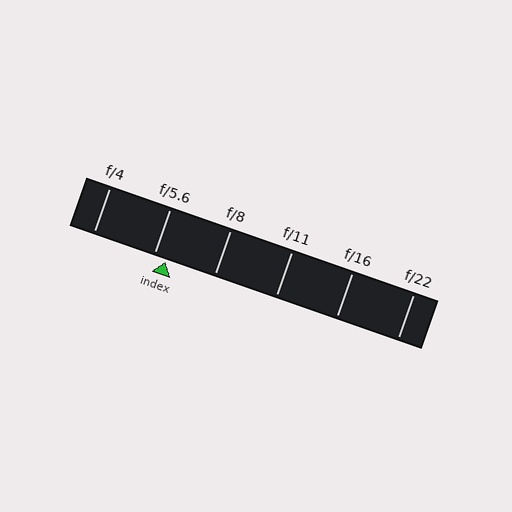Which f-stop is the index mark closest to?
The index mark is closest to f/5.6.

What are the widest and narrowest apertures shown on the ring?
The widest aperture shown is f/4 and the narrowest is f/22.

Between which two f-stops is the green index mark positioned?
The index mark is between f/5.6 and f/8.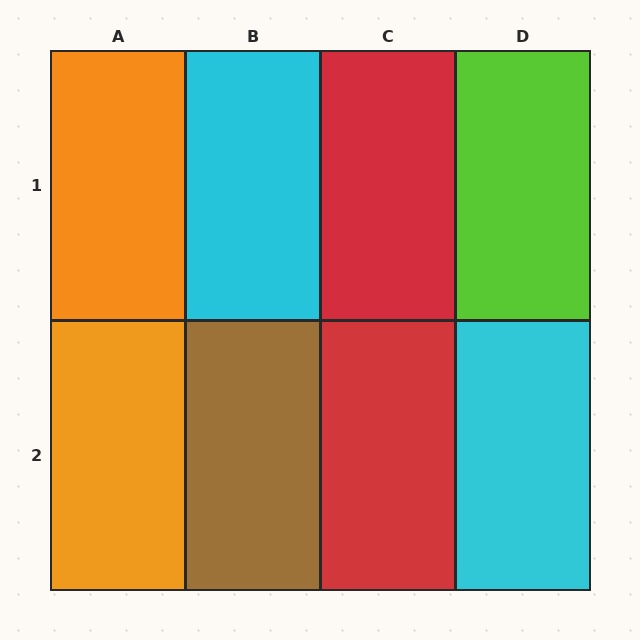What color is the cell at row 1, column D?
Lime.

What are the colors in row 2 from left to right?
Orange, brown, red, cyan.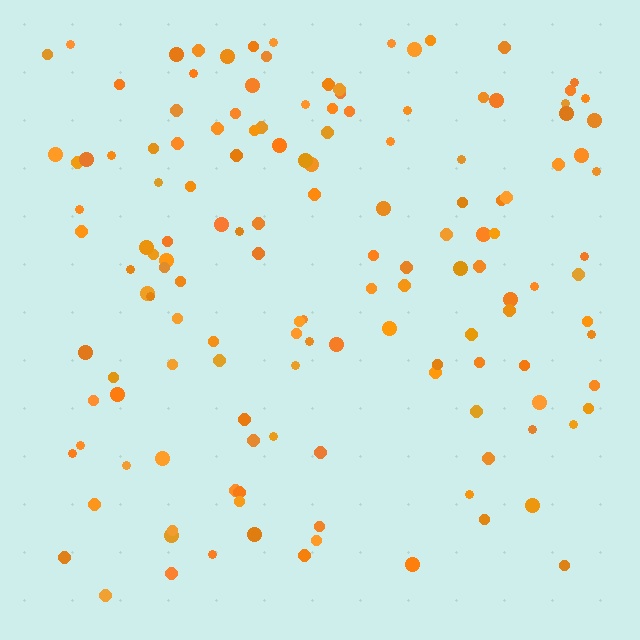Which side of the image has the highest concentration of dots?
The top.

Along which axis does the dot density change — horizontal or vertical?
Vertical.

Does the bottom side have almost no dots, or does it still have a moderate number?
Still a moderate number, just noticeably fewer than the top.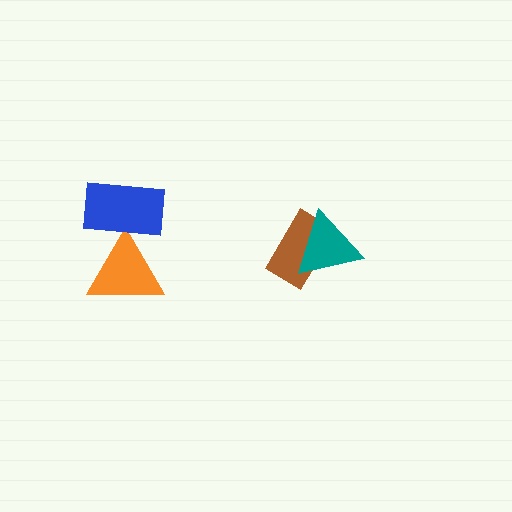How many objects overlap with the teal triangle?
1 object overlaps with the teal triangle.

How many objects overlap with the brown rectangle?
1 object overlaps with the brown rectangle.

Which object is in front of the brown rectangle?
The teal triangle is in front of the brown rectangle.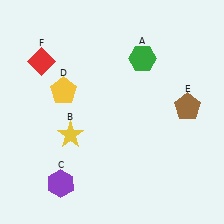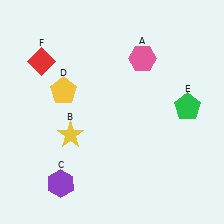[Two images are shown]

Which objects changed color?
A changed from green to pink. E changed from brown to green.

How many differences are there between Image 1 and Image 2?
There are 2 differences between the two images.